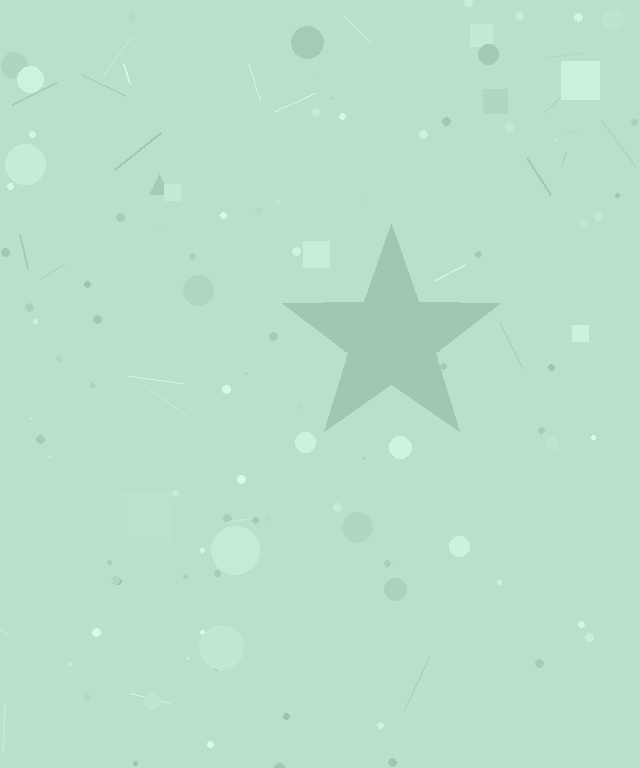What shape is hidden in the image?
A star is hidden in the image.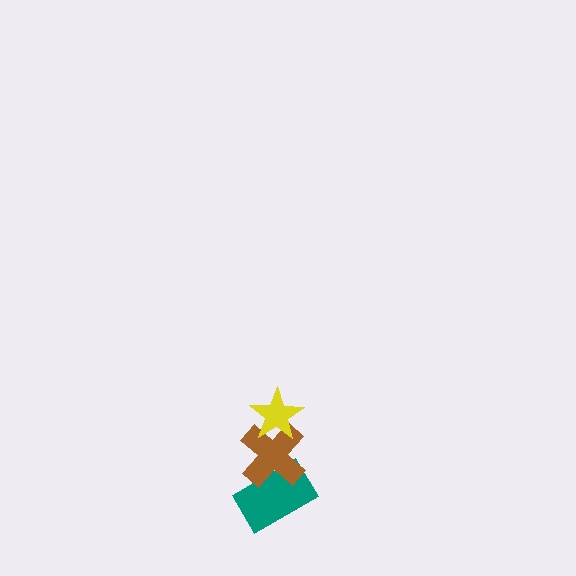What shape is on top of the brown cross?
The yellow star is on top of the brown cross.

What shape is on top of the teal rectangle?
The brown cross is on top of the teal rectangle.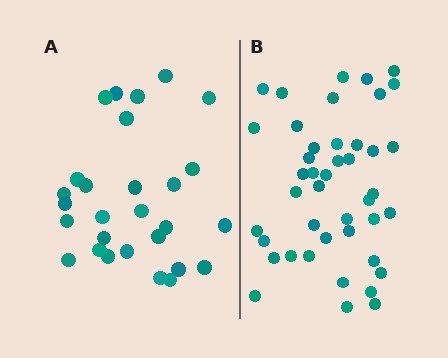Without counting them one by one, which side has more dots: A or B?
Region B (the right region) has more dots.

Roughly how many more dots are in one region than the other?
Region B has approximately 15 more dots than region A.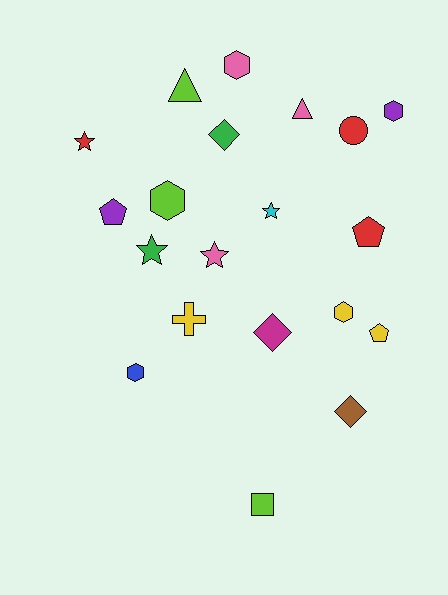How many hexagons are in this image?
There are 5 hexagons.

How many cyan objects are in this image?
There is 1 cyan object.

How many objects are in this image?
There are 20 objects.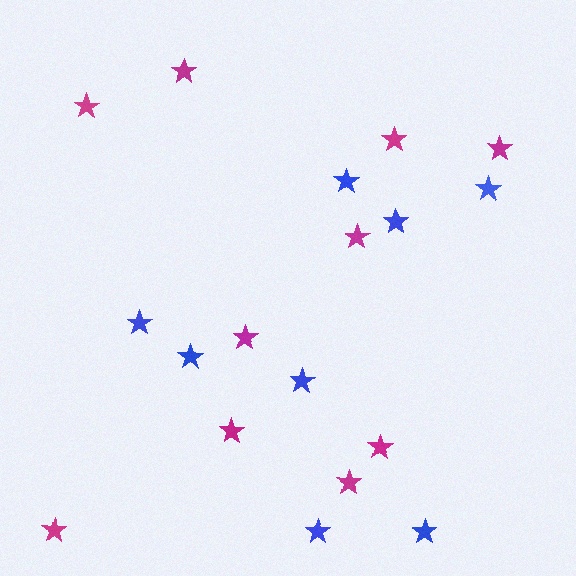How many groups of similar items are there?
There are 2 groups: one group of blue stars (8) and one group of magenta stars (10).